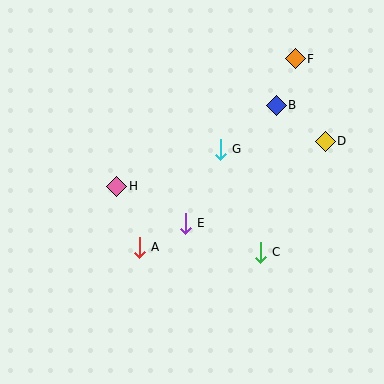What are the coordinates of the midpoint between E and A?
The midpoint between E and A is at (162, 235).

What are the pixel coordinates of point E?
Point E is at (185, 223).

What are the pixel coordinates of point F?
Point F is at (295, 59).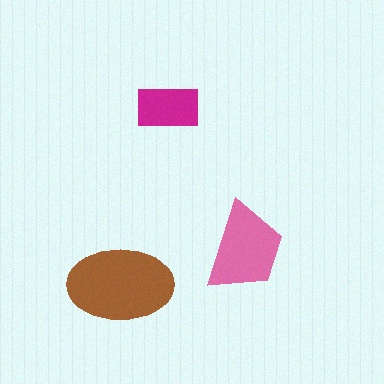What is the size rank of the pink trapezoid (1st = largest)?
2nd.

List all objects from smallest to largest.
The magenta rectangle, the pink trapezoid, the brown ellipse.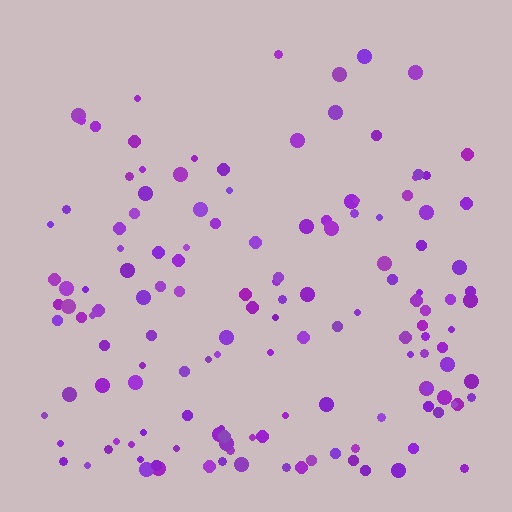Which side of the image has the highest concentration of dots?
The bottom.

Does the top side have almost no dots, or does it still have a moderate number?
Still a moderate number, just noticeably fewer than the bottom.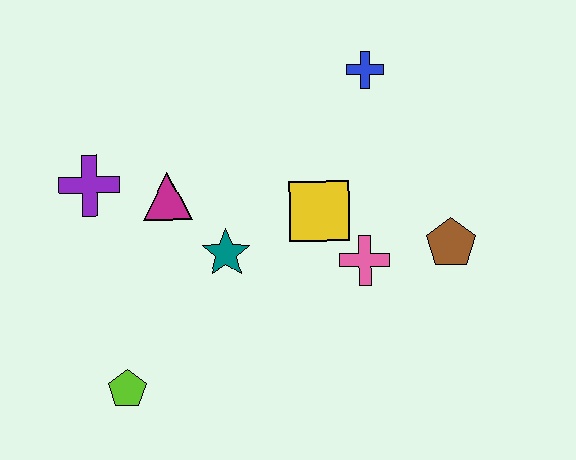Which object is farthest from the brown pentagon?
The purple cross is farthest from the brown pentagon.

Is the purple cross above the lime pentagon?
Yes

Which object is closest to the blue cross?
The yellow square is closest to the blue cross.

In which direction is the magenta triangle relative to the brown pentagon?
The magenta triangle is to the left of the brown pentagon.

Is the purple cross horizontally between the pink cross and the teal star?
No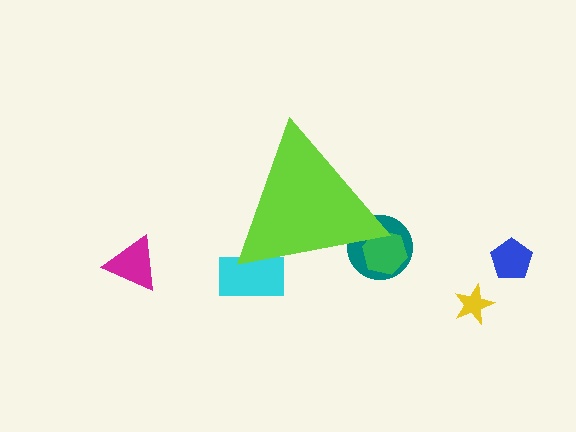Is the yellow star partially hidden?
No, the yellow star is fully visible.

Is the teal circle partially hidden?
Yes, the teal circle is partially hidden behind the lime triangle.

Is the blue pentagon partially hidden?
No, the blue pentagon is fully visible.